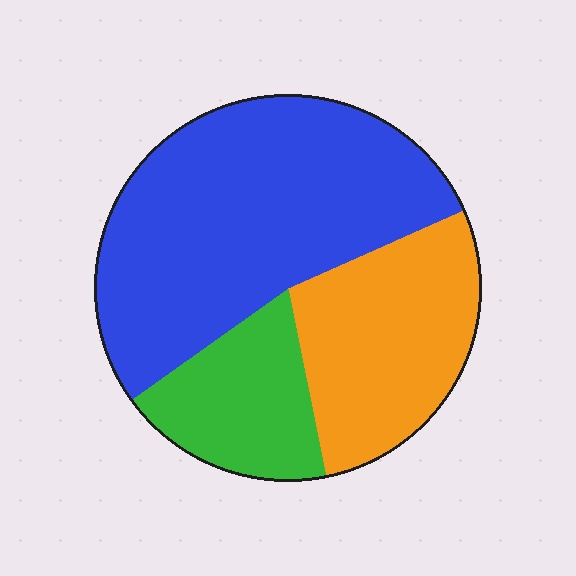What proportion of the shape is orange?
Orange covers 28% of the shape.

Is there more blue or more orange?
Blue.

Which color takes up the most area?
Blue, at roughly 55%.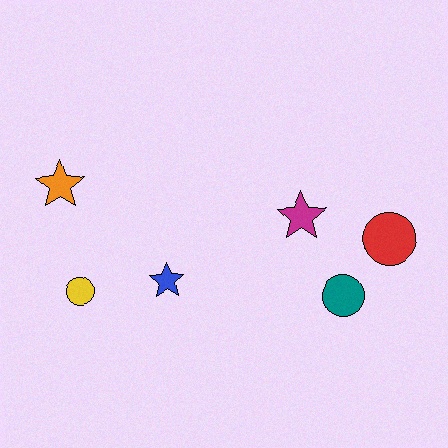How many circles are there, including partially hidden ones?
There are 3 circles.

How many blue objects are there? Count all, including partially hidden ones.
There is 1 blue object.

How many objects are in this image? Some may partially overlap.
There are 6 objects.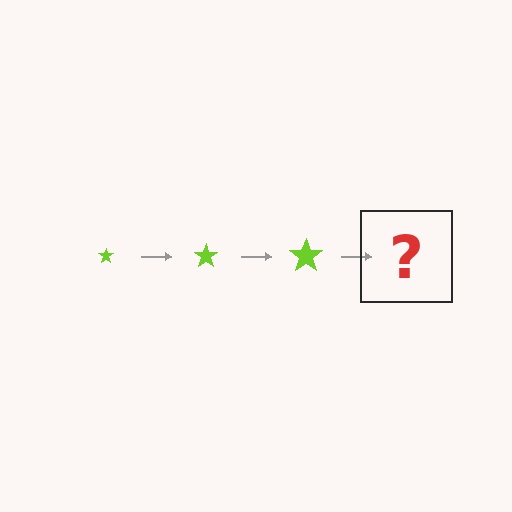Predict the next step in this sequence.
The next step is a lime star, larger than the previous one.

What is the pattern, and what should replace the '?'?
The pattern is that the star gets progressively larger each step. The '?' should be a lime star, larger than the previous one.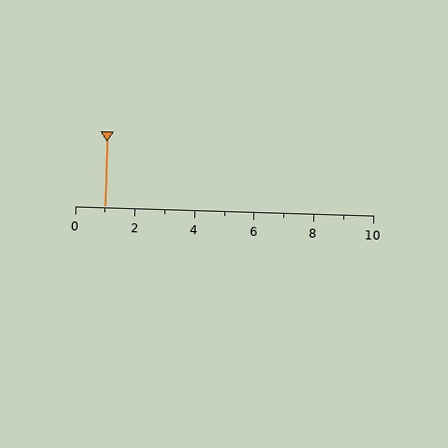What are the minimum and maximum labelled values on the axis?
The axis runs from 0 to 10.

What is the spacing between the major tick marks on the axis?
The major ticks are spaced 2 apart.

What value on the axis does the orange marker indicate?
The marker indicates approximately 1.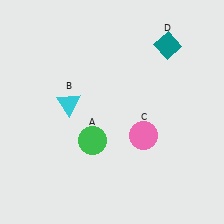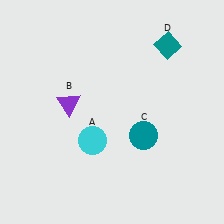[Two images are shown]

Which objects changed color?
A changed from green to cyan. B changed from cyan to purple. C changed from pink to teal.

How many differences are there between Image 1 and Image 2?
There are 3 differences between the two images.